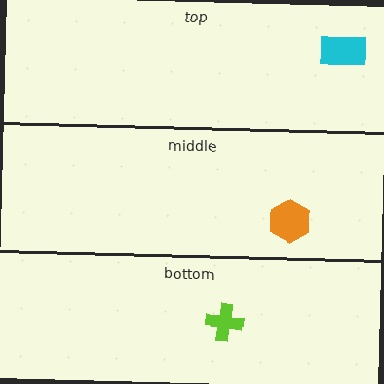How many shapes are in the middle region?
1.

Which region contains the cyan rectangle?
The top region.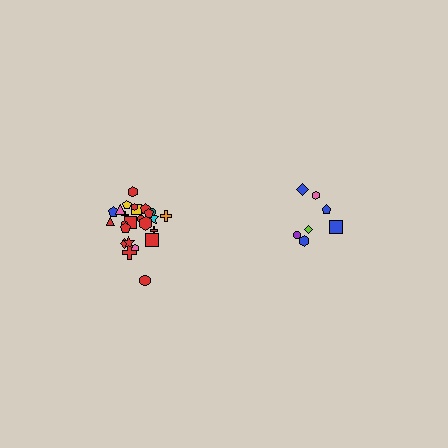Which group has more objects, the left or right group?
The left group.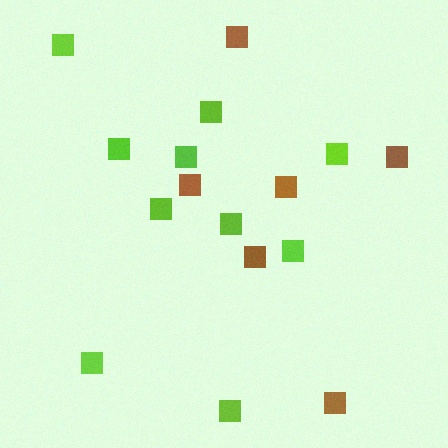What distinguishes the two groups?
There are 2 groups: one group of lime squares (10) and one group of brown squares (6).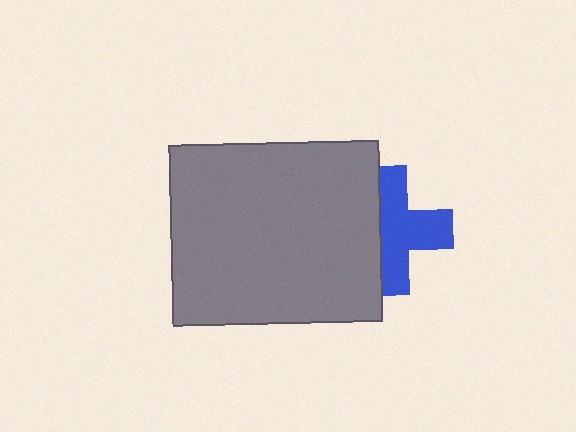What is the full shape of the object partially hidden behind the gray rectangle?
The partially hidden object is a blue cross.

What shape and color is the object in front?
The object in front is a gray rectangle.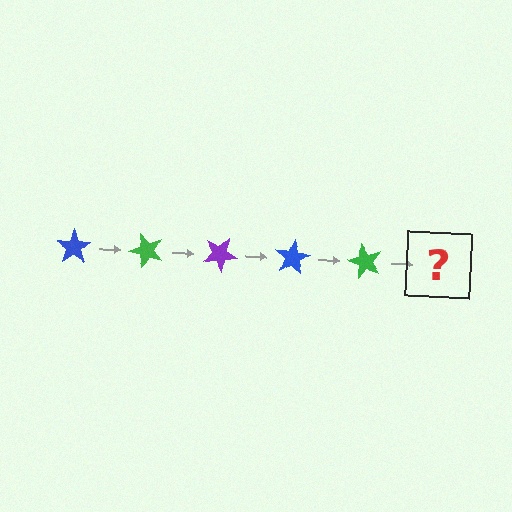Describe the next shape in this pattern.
It should be a purple star, rotated 250 degrees from the start.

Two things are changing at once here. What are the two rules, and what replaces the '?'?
The two rules are that it rotates 50 degrees each step and the color cycles through blue, green, and purple. The '?' should be a purple star, rotated 250 degrees from the start.